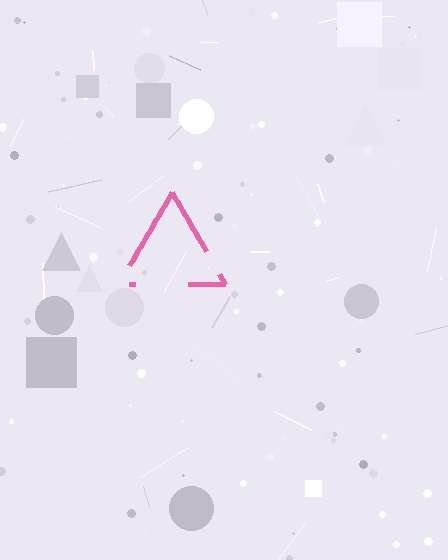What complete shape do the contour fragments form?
The contour fragments form a triangle.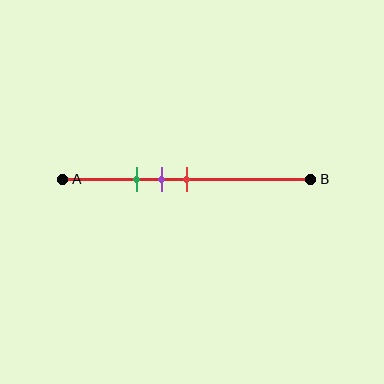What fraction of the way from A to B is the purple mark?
The purple mark is approximately 40% (0.4) of the way from A to B.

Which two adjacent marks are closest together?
The purple and red marks are the closest adjacent pair.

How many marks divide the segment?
There are 3 marks dividing the segment.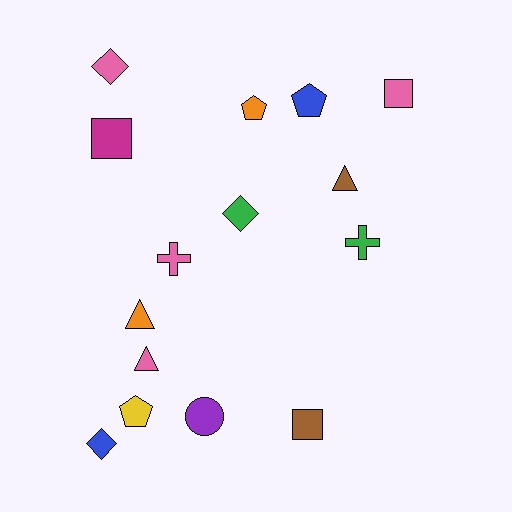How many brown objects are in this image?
There are 2 brown objects.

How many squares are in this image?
There are 3 squares.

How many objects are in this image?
There are 15 objects.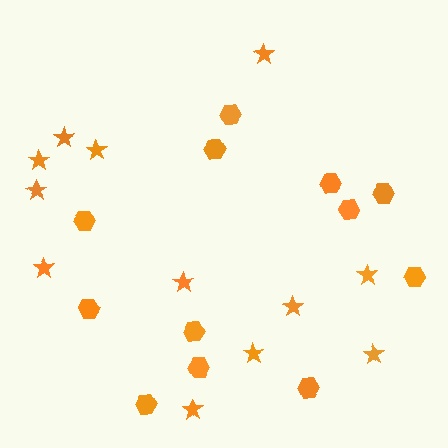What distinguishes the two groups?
There are 2 groups: one group of hexagons (12) and one group of stars (12).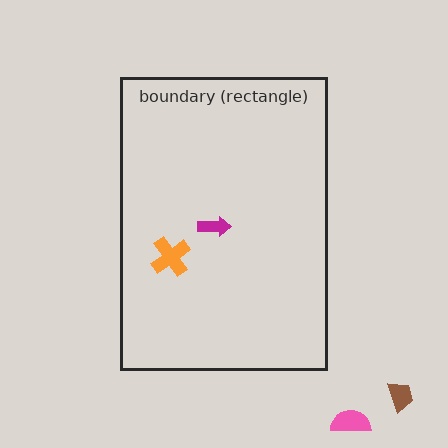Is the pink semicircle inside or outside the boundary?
Outside.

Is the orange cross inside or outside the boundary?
Inside.